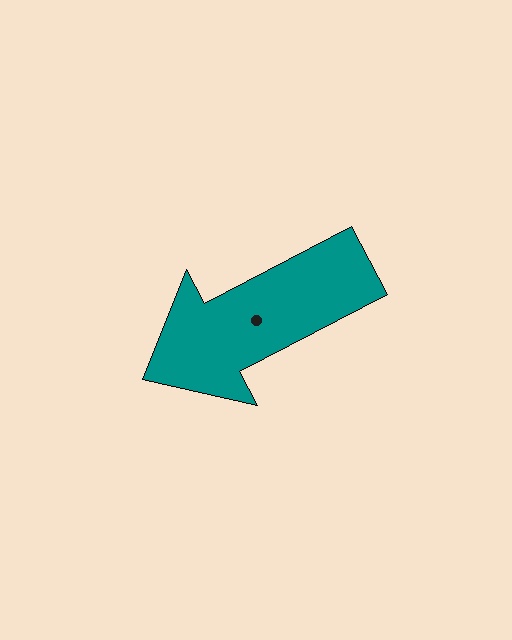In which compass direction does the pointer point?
Southwest.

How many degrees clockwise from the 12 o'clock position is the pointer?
Approximately 242 degrees.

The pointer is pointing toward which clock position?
Roughly 8 o'clock.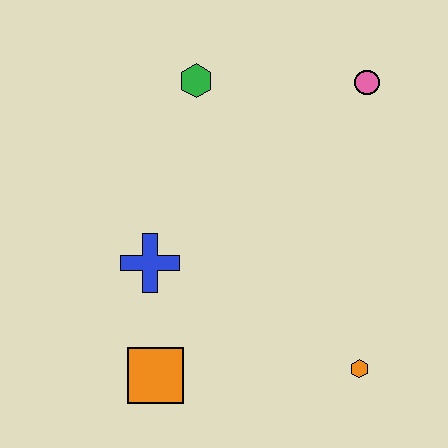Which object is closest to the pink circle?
The green hexagon is closest to the pink circle.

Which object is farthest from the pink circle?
The orange square is farthest from the pink circle.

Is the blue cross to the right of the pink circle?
No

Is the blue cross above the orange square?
Yes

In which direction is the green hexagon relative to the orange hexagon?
The green hexagon is above the orange hexagon.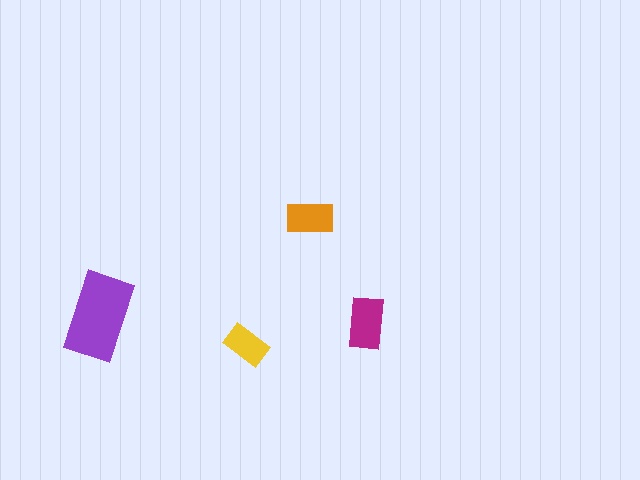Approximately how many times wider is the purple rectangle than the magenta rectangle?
About 1.5 times wider.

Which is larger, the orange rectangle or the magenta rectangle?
The magenta one.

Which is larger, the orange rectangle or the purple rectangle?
The purple one.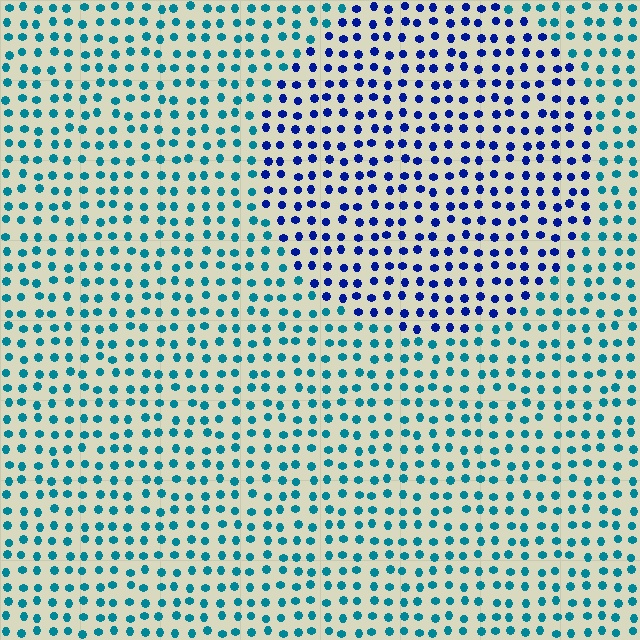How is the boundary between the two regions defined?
The boundary is defined purely by a slight shift in hue (about 45 degrees). Spacing, size, and orientation are identical on both sides.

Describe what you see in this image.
The image is filled with small teal elements in a uniform arrangement. A circle-shaped region is visible where the elements are tinted to a slightly different hue, forming a subtle color boundary.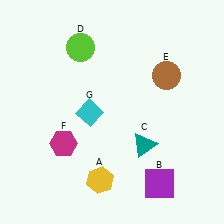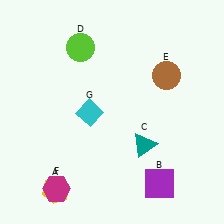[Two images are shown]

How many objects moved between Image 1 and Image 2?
2 objects moved between the two images.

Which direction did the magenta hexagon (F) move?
The magenta hexagon (F) moved down.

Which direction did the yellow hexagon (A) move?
The yellow hexagon (A) moved left.